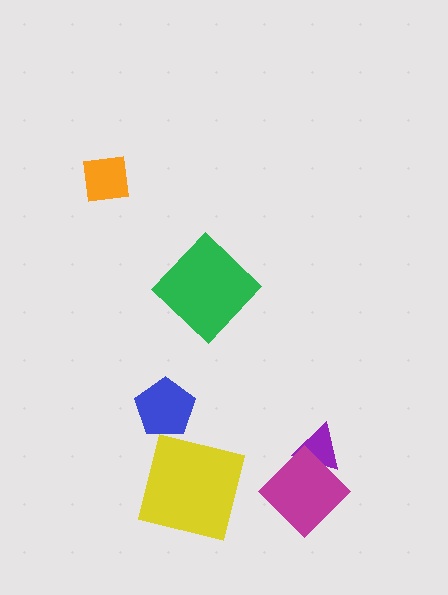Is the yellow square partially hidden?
No, no other shape covers it.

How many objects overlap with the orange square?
0 objects overlap with the orange square.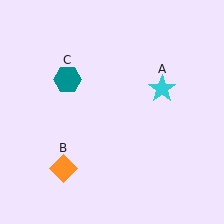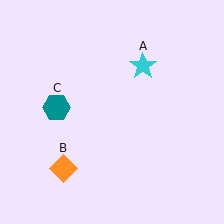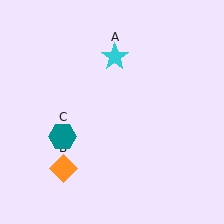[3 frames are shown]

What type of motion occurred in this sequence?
The cyan star (object A), teal hexagon (object C) rotated counterclockwise around the center of the scene.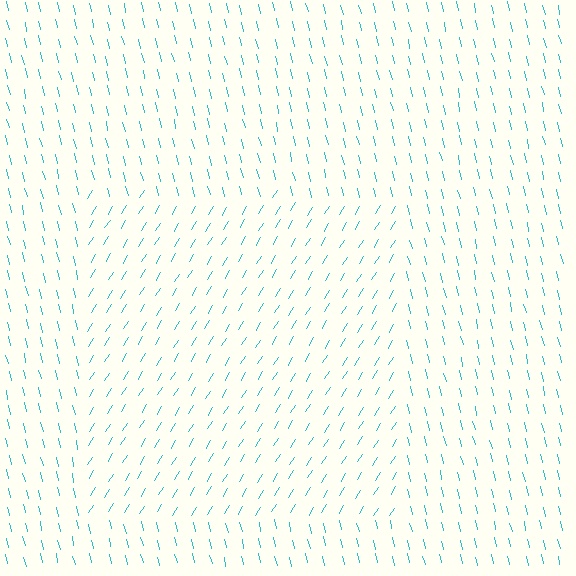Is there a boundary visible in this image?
Yes, there is a texture boundary formed by a change in line orientation.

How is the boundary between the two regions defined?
The boundary is defined purely by a change in line orientation (approximately 45 degrees difference). All lines are the same color and thickness.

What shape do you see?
I see a rectangle.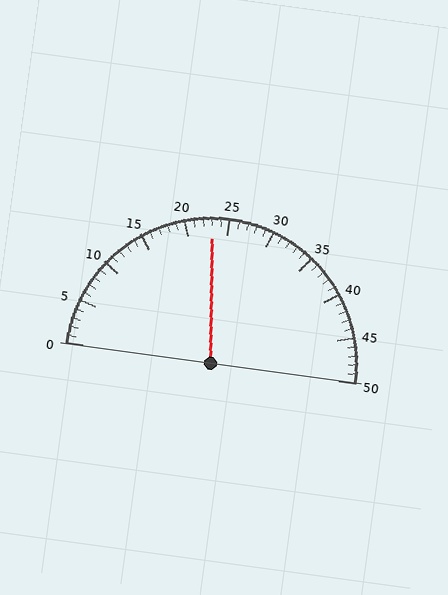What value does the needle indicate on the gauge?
The needle indicates approximately 23.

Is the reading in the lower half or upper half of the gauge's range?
The reading is in the lower half of the range (0 to 50).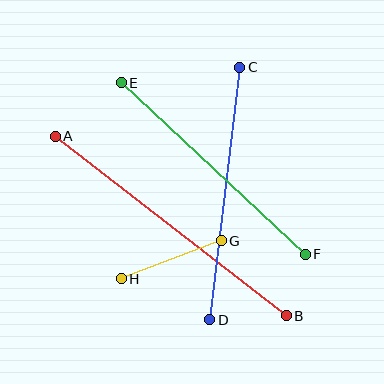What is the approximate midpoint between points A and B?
The midpoint is at approximately (171, 226) pixels.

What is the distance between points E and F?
The distance is approximately 251 pixels.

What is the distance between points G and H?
The distance is approximately 107 pixels.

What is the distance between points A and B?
The distance is approximately 292 pixels.